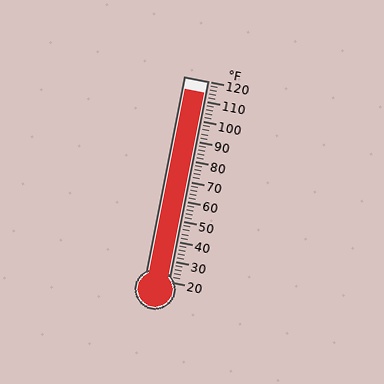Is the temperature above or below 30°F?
The temperature is above 30°F.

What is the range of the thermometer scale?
The thermometer scale ranges from 20°F to 120°F.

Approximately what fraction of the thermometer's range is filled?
The thermometer is filled to approximately 95% of its range.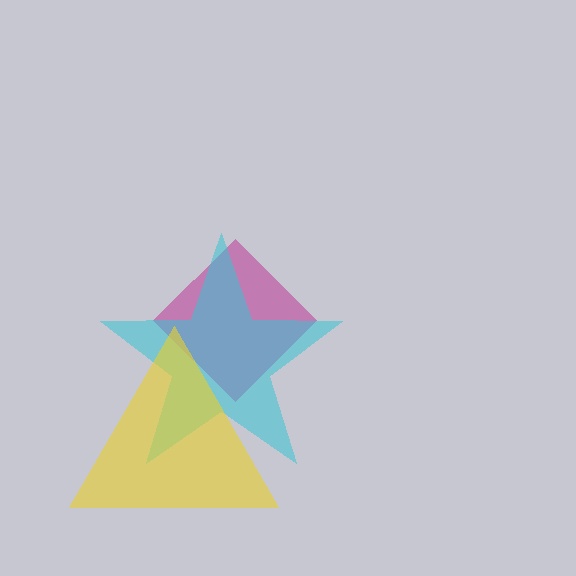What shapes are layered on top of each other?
The layered shapes are: a magenta diamond, a cyan star, a yellow triangle.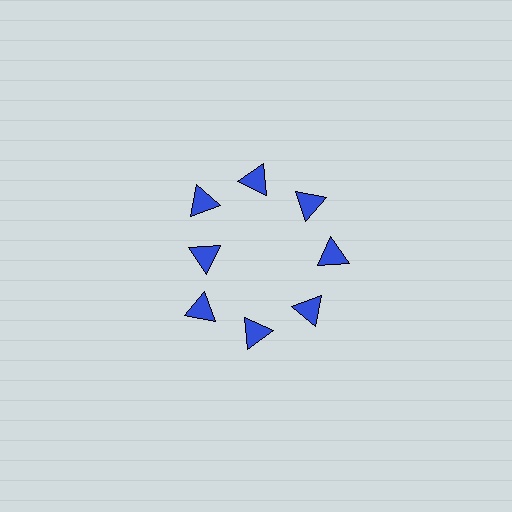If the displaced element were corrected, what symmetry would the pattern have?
It would have 8-fold rotational symmetry — the pattern would map onto itself every 45 degrees.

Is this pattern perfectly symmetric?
No. The 8 blue triangles are arranged in a ring, but one element near the 9 o'clock position is pulled inward toward the center, breaking the 8-fold rotational symmetry.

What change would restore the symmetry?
The symmetry would be restored by moving it outward, back onto the ring so that all 8 triangles sit at equal angles and equal distance from the center.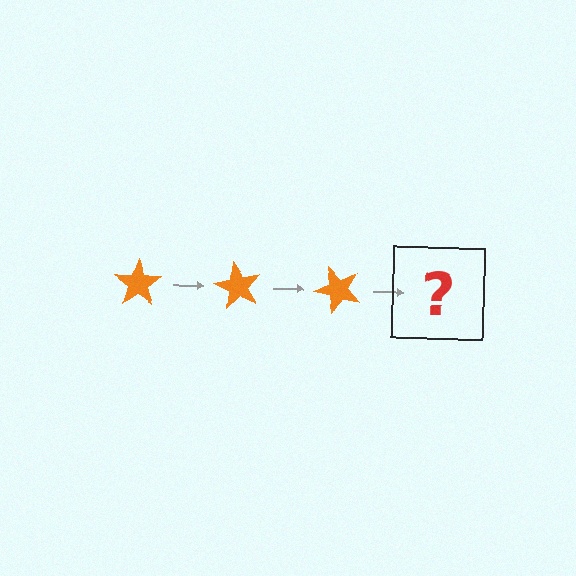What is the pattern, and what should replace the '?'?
The pattern is that the star rotates 60 degrees each step. The '?' should be an orange star rotated 180 degrees.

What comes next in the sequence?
The next element should be an orange star rotated 180 degrees.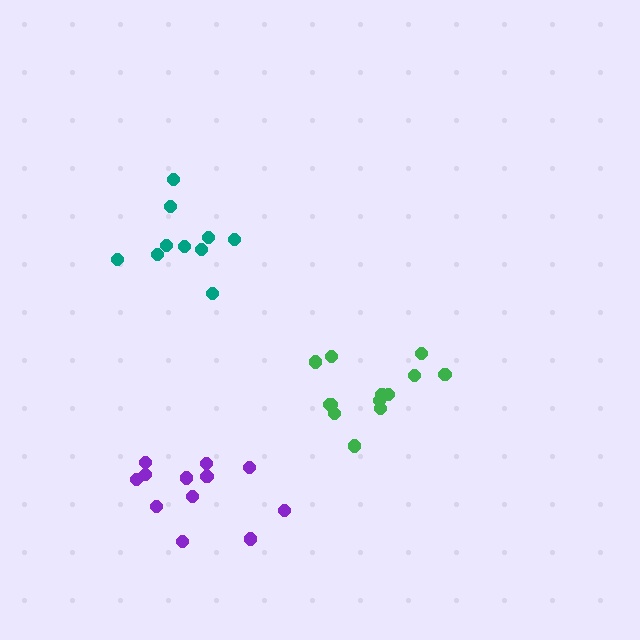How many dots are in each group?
Group 1: 10 dots, Group 2: 12 dots, Group 3: 13 dots (35 total).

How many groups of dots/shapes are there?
There are 3 groups.